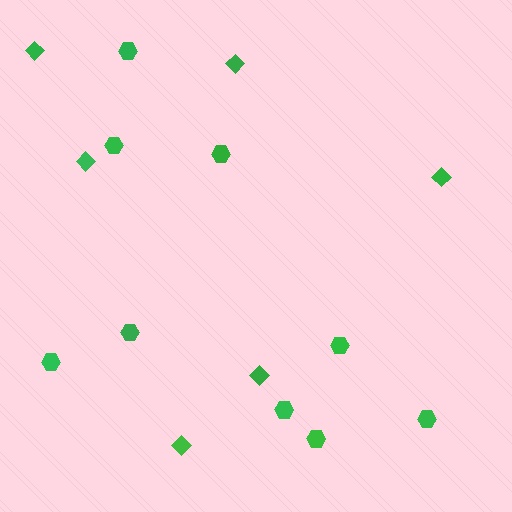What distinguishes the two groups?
There are 2 groups: one group of hexagons (9) and one group of diamonds (6).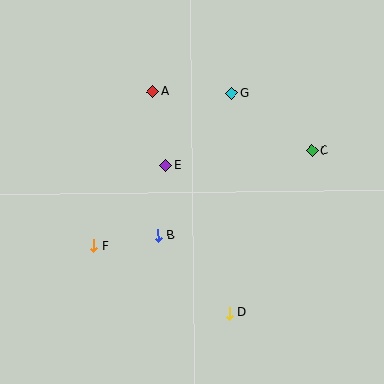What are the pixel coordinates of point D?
Point D is at (229, 313).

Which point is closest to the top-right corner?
Point C is closest to the top-right corner.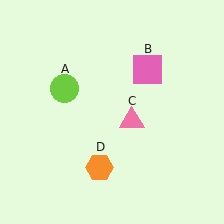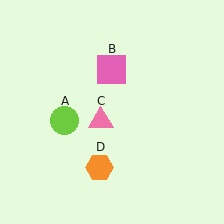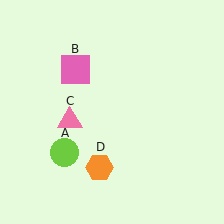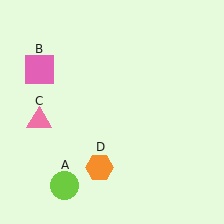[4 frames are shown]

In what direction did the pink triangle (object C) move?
The pink triangle (object C) moved left.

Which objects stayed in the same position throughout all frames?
Orange hexagon (object D) remained stationary.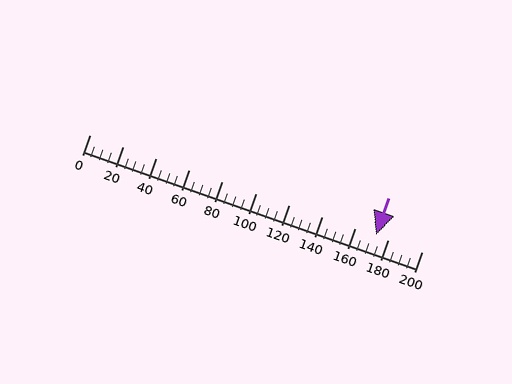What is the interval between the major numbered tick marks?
The major tick marks are spaced 20 units apart.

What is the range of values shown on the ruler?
The ruler shows values from 0 to 200.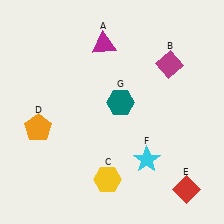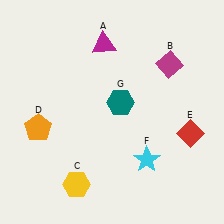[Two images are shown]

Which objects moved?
The objects that moved are: the yellow hexagon (C), the red diamond (E).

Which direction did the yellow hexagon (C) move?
The yellow hexagon (C) moved left.